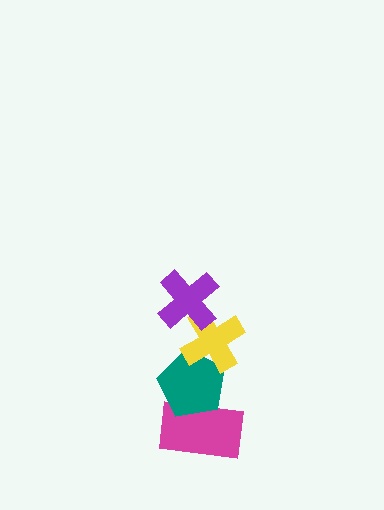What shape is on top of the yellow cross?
The purple cross is on top of the yellow cross.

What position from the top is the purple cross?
The purple cross is 1st from the top.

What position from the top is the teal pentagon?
The teal pentagon is 3rd from the top.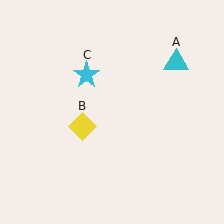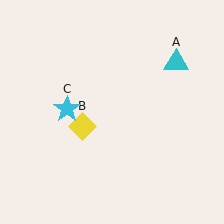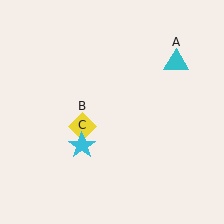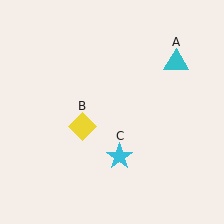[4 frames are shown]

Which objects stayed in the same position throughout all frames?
Cyan triangle (object A) and yellow diamond (object B) remained stationary.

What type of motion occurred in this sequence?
The cyan star (object C) rotated counterclockwise around the center of the scene.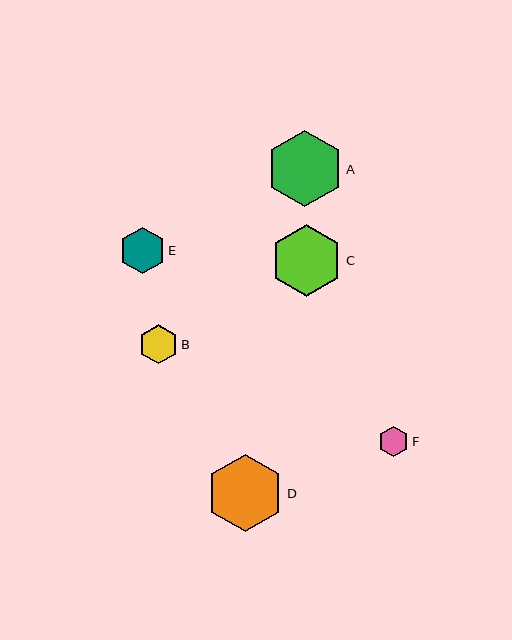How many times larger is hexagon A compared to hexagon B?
Hexagon A is approximately 2.0 times the size of hexagon B.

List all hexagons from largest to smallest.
From largest to smallest: D, A, C, E, B, F.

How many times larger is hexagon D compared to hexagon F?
Hexagon D is approximately 2.6 times the size of hexagon F.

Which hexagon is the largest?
Hexagon D is the largest with a size of approximately 78 pixels.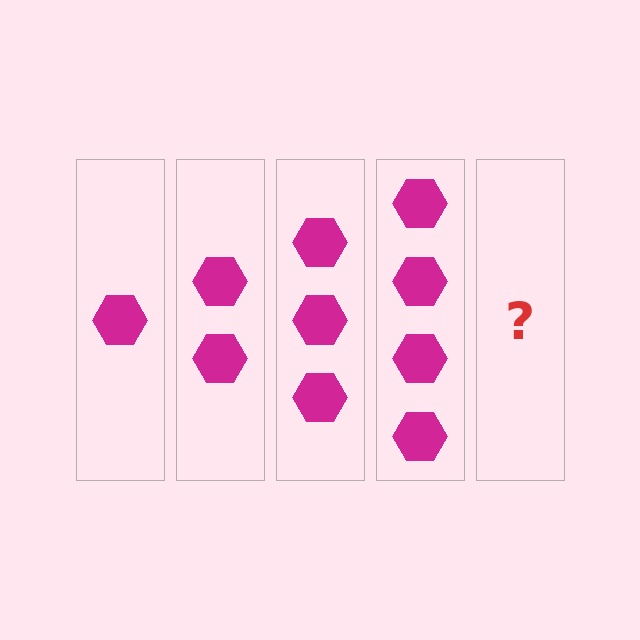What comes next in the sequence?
The next element should be 5 hexagons.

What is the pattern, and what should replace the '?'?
The pattern is that each step adds one more hexagon. The '?' should be 5 hexagons.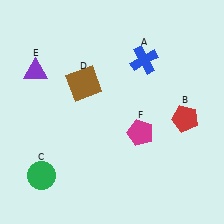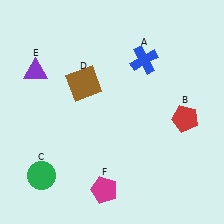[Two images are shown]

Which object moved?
The magenta pentagon (F) moved down.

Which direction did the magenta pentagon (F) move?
The magenta pentagon (F) moved down.